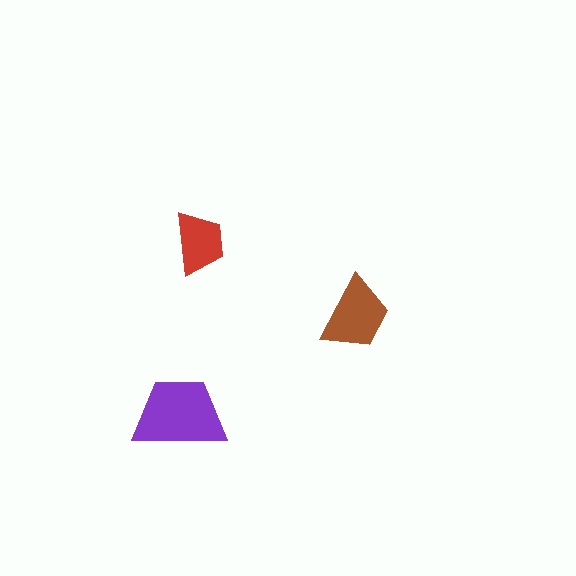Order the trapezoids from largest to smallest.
the purple one, the brown one, the red one.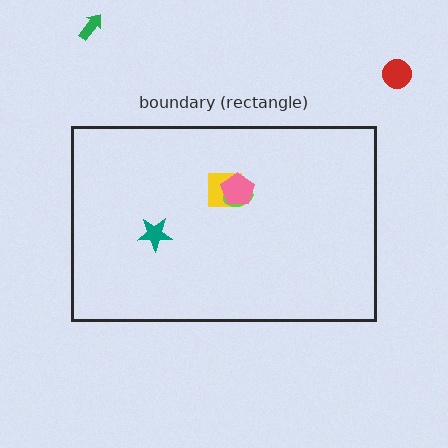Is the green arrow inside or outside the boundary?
Outside.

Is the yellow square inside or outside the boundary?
Inside.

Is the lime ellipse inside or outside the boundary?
Inside.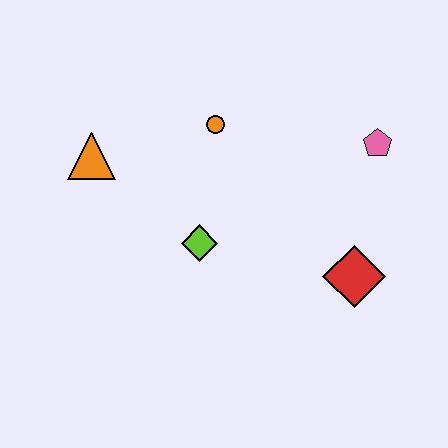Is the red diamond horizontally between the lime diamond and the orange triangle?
No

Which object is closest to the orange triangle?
The orange circle is closest to the orange triangle.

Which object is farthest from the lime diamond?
The pink pentagon is farthest from the lime diamond.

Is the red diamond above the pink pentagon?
No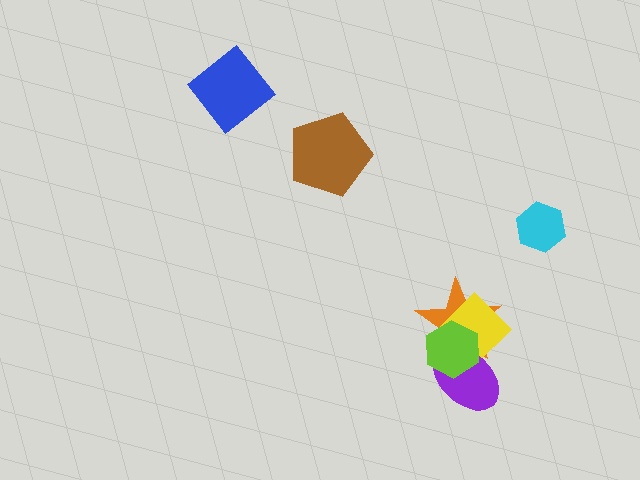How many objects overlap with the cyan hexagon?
0 objects overlap with the cyan hexagon.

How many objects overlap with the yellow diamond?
3 objects overlap with the yellow diamond.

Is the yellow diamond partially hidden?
Yes, it is partially covered by another shape.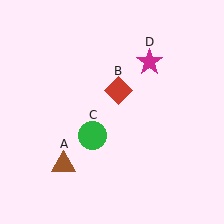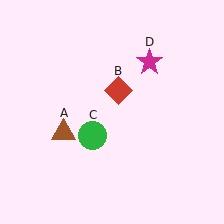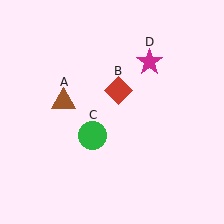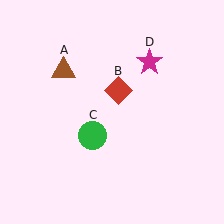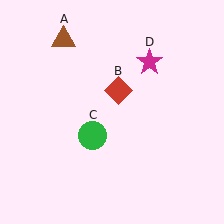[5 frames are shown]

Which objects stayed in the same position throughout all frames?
Red diamond (object B) and green circle (object C) and magenta star (object D) remained stationary.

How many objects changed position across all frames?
1 object changed position: brown triangle (object A).